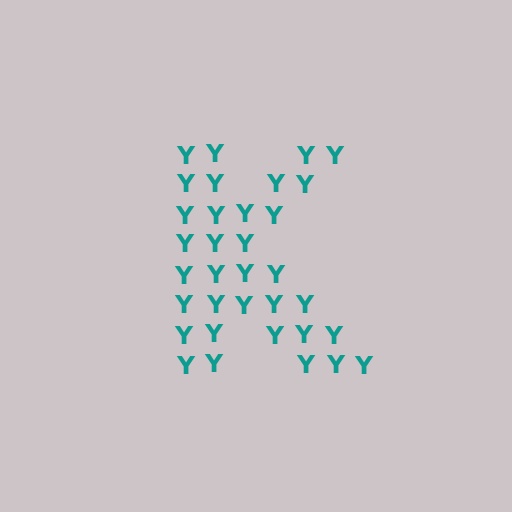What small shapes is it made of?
It is made of small letter Y's.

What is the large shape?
The large shape is the letter K.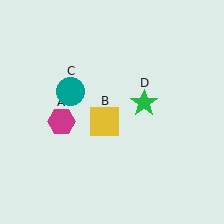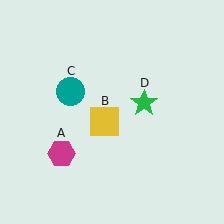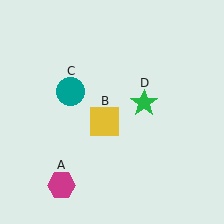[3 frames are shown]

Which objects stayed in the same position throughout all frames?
Yellow square (object B) and teal circle (object C) and green star (object D) remained stationary.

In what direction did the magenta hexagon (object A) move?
The magenta hexagon (object A) moved down.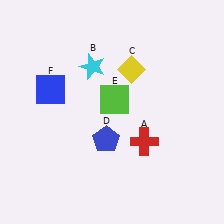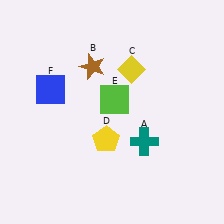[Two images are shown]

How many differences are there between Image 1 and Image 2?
There are 3 differences between the two images.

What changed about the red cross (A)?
In Image 1, A is red. In Image 2, it changed to teal.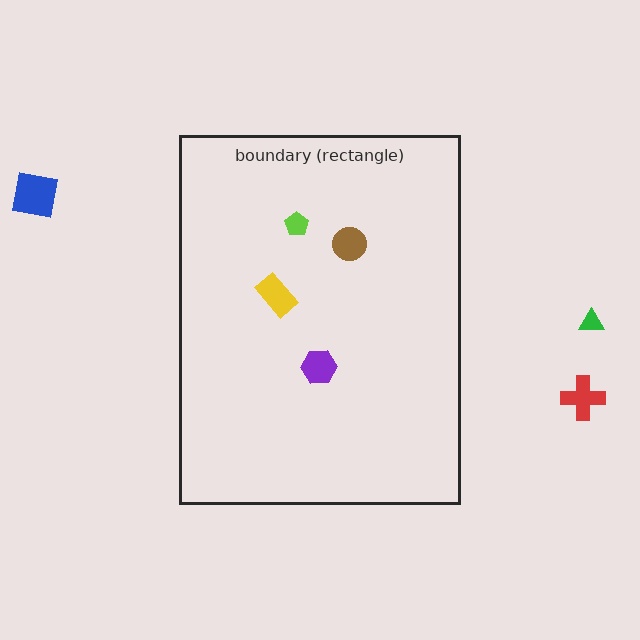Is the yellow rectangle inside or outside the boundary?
Inside.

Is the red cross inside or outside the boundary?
Outside.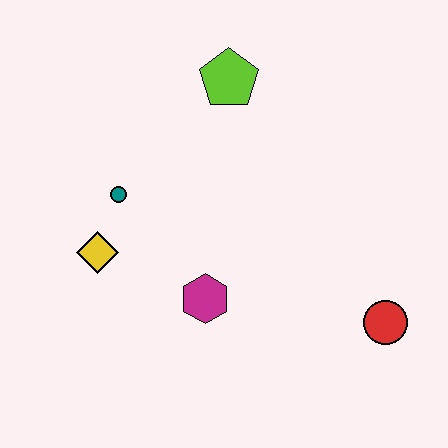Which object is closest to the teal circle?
The yellow diamond is closest to the teal circle.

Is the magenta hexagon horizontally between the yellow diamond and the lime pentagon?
Yes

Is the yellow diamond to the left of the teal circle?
Yes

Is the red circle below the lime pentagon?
Yes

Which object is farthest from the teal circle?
The red circle is farthest from the teal circle.